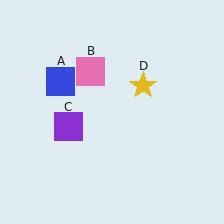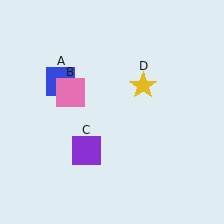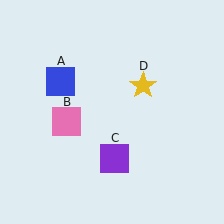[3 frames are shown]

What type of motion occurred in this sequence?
The pink square (object B), purple square (object C) rotated counterclockwise around the center of the scene.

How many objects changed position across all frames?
2 objects changed position: pink square (object B), purple square (object C).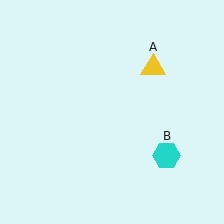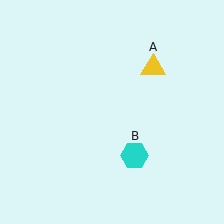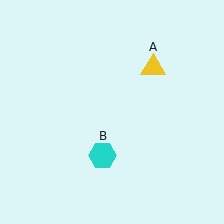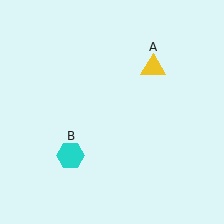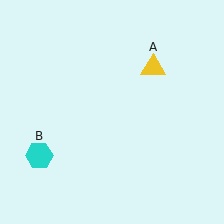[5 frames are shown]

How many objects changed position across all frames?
1 object changed position: cyan hexagon (object B).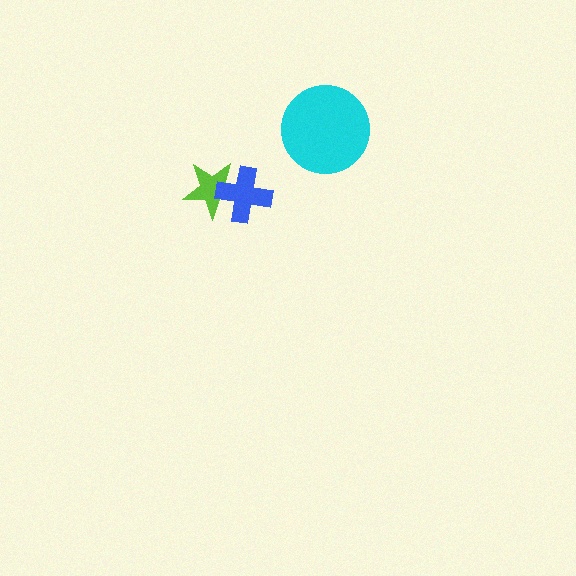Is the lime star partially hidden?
Yes, it is partially covered by another shape.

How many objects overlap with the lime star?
1 object overlaps with the lime star.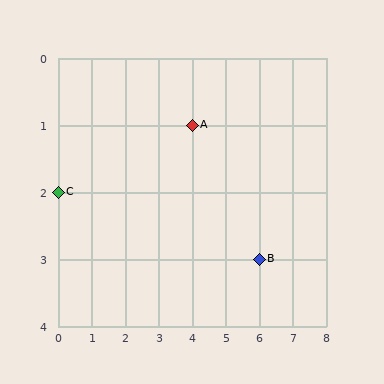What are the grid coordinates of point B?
Point B is at grid coordinates (6, 3).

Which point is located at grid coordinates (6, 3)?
Point B is at (6, 3).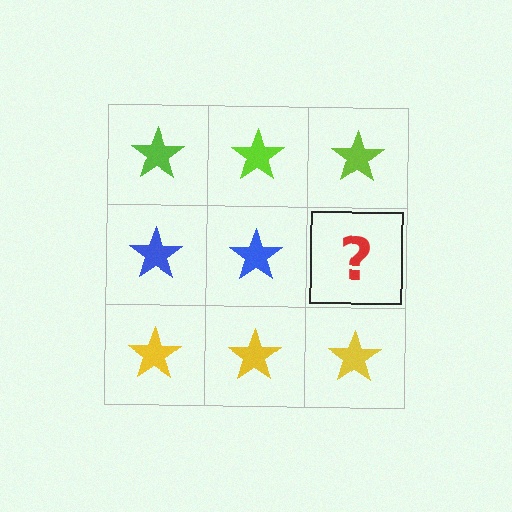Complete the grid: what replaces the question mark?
The question mark should be replaced with a blue star.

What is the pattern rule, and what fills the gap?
The rule is that each row has a consistent color. The gap should be filled with a blue star.